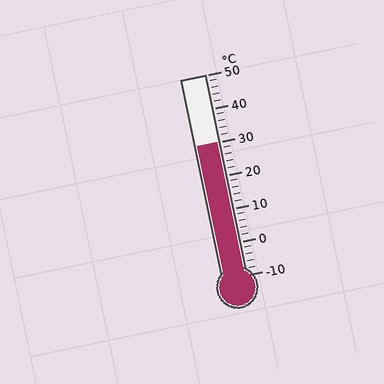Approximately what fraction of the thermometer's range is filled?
The thermometer is filled to approximately 65% of its range.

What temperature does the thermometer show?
The thermometer shows approximately 30°C.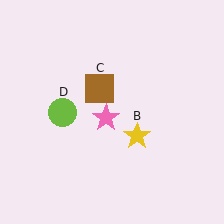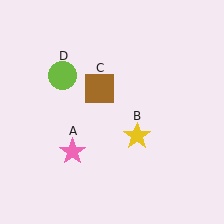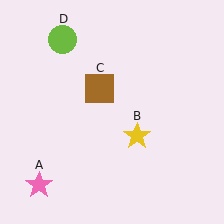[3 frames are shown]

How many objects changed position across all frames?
2 objects changed position: pink star (object A), lime circle (object D).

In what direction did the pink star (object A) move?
The pink star (object A) moved down and to the left.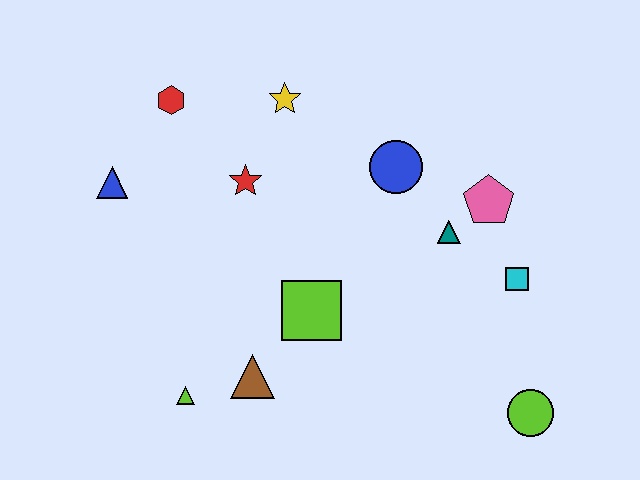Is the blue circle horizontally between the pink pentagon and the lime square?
Yes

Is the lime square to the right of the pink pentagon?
No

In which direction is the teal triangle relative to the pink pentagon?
The teal triangle is to the left of the pink pentagon.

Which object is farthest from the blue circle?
The lime triangle is farthest from the blue circle.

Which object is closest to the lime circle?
The cyan square is closest to the lime circle.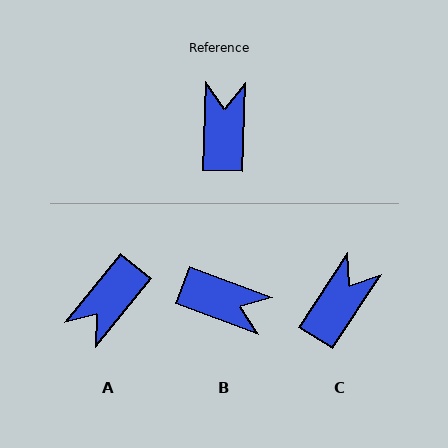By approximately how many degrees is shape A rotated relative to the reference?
Approximately 143 degrees counter-clockwise.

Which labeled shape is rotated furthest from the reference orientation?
A, about 143 degrees away.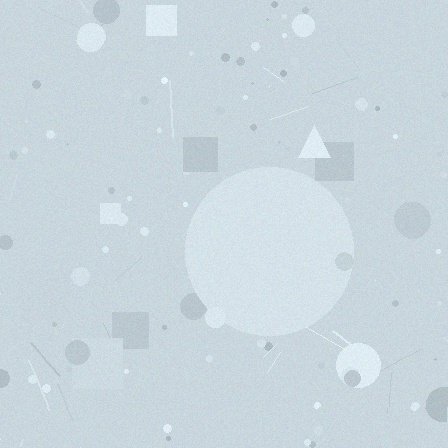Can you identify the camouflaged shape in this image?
The camouflaged shape is a circle.